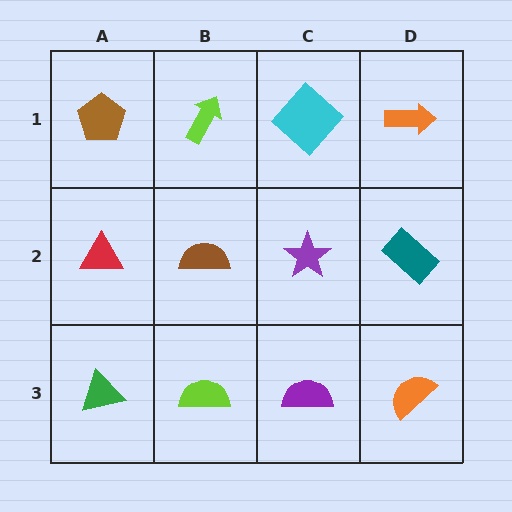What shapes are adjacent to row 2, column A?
A brown pentagon (row 1, column A), a green triangle (row 3, column A), a brown semicircle (row 2, column B).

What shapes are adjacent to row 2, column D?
An orange arrow (row 1, column D), an orange semicircle (row 3, column D), a purple star (row 2, column C).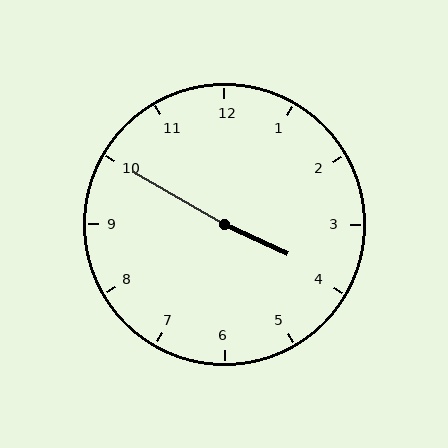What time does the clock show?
3:50.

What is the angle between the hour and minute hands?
Approximately 175 degrees.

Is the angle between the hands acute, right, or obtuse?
It is obtuse.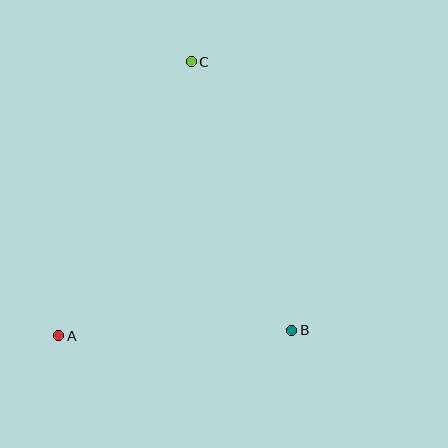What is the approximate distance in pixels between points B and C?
The distance between B and C is approximately 287 pixels.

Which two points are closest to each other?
Points A and B are closest to each other.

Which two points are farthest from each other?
Points A and C are farthest from each other.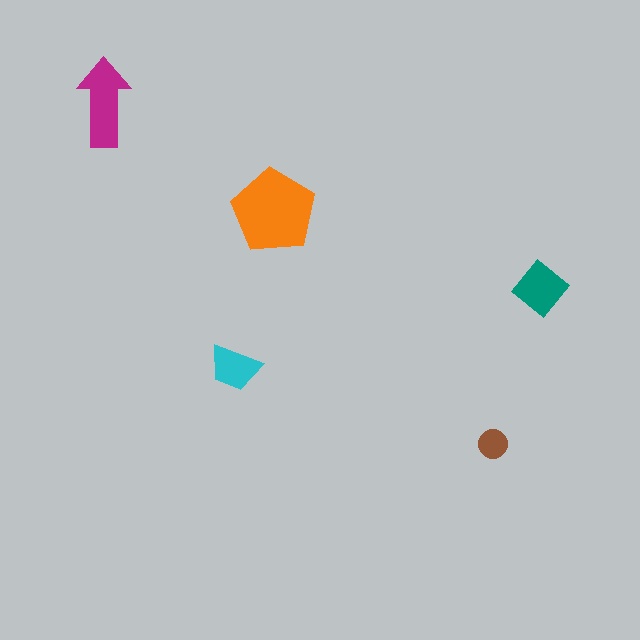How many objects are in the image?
There are 5 objects in the image.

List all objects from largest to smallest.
The orange pentagon, the magenta arrow, the teal diamond, the cyan trapezoid, the brown circle.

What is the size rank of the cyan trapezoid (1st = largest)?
4th.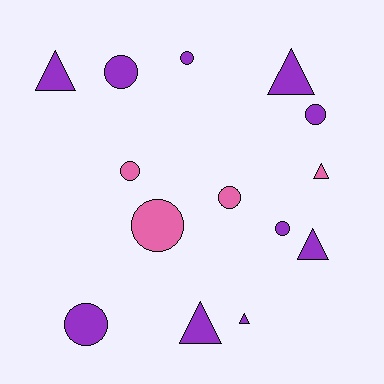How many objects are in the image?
There are 14 objects.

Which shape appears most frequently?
Circle, with 8 objects.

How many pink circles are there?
There are 3 pink circles.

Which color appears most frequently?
Purple, with 10 objects.